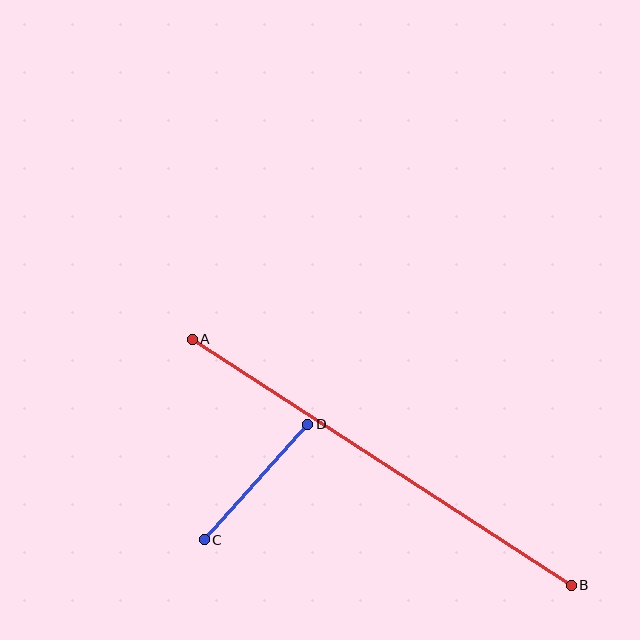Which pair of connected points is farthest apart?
Points A and B are farthest apart.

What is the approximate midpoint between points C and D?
The midpoint is at approximately (256, 482) pixels.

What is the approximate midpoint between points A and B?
The midpoint is at approximately (382, 462) pixels.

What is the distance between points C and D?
The distance is approximately 155 pixels.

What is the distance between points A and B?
The distance is approximately 452 pixels.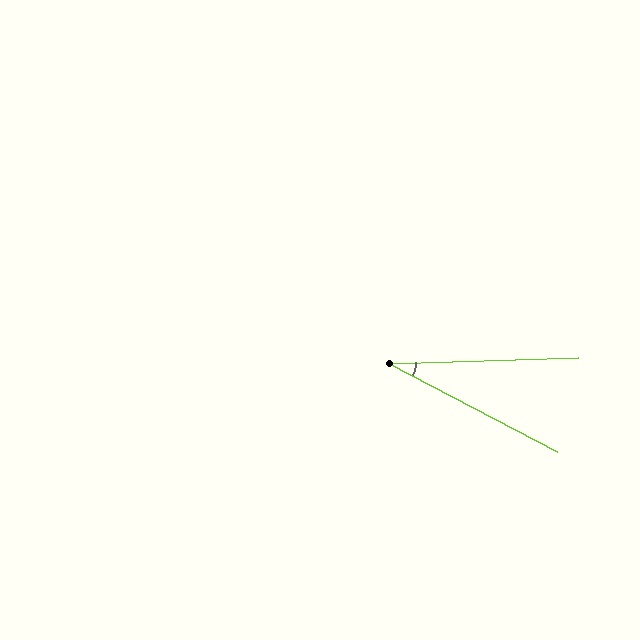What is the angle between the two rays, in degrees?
Approximately 29 degrees.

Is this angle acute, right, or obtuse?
It is acute.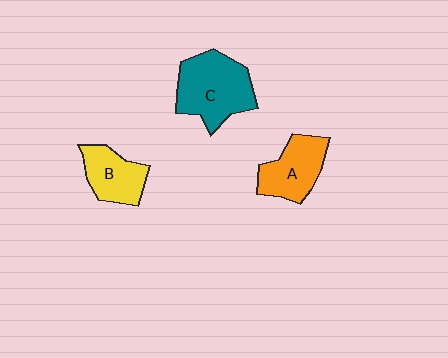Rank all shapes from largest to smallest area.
From largest to smallest: C (teal), A (orange), B (yellow).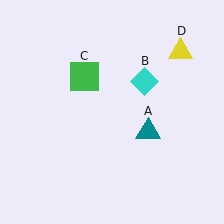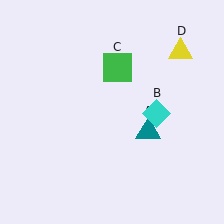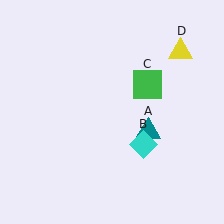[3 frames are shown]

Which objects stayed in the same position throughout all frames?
Teal triangle (object A) and yellow triangle (object D) remained stationary.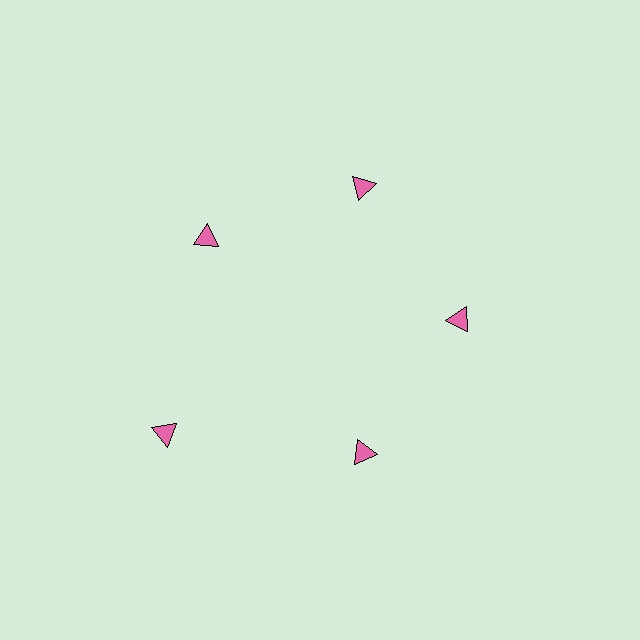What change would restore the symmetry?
The symmetry would be restored by moving it inward, back onto the ring so that all 5 triangles sit at equal angles and equal distance from the center.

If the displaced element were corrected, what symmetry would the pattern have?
It would have 5-fold rotational symmetry — the pattern would map onto itself every 72 degrees.